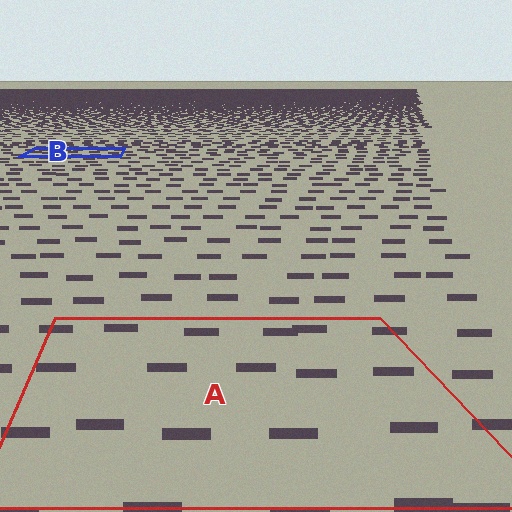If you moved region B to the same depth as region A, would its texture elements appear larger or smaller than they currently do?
They would appear larger. At a closer depth, the same texture elements are projected at a bigger on-screen size.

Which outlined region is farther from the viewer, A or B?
Region B is farther from the viewer — the texture elements inside it appear smaller and more densely packed.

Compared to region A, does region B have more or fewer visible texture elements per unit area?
Region B has more texture elements per unit area — they are packed more densely because it is farther away.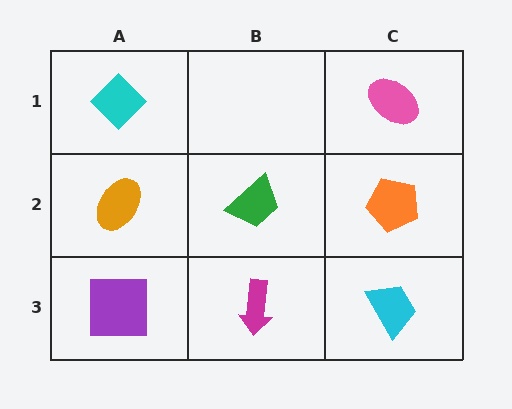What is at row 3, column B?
A magenta arrow.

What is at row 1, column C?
A pink ellipse.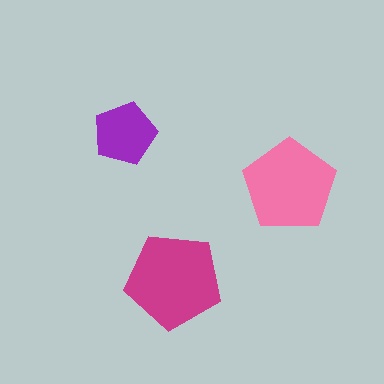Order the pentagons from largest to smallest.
the magenta one, the pink one, the purple one.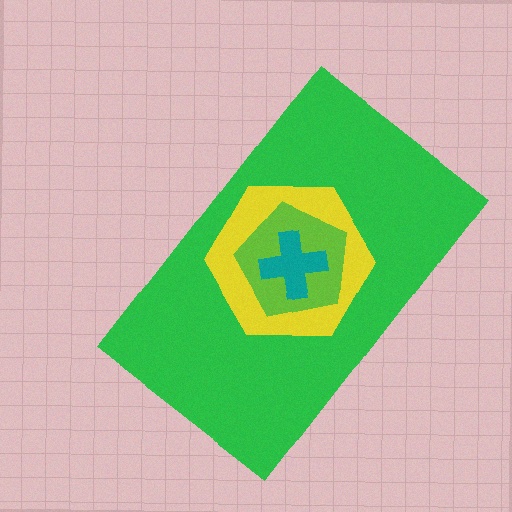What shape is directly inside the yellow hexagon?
The lime pentagon.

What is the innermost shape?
The teal cross.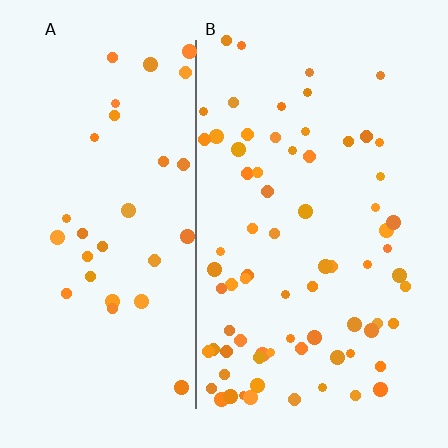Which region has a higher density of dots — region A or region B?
B (the right).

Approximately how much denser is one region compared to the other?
Approximately 2.3× — region B over region A.